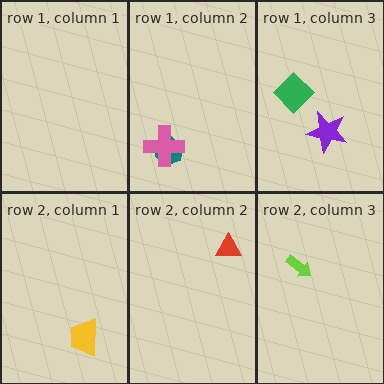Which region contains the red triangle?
The row 2, column 2 region.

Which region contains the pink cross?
The row 1, column 2 region.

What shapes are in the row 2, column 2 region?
The red triangle.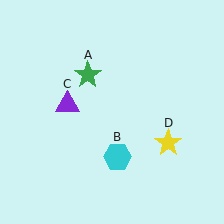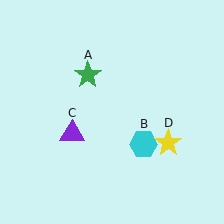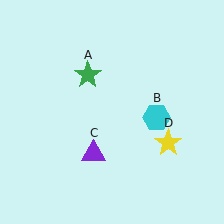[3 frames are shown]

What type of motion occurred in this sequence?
The cyan hexagon (object B), purple triangle (object C) rotated counterclockwise around the center of the scene.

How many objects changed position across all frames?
2 objects changed position: cyan hexagon (object B), purple triangle (object C).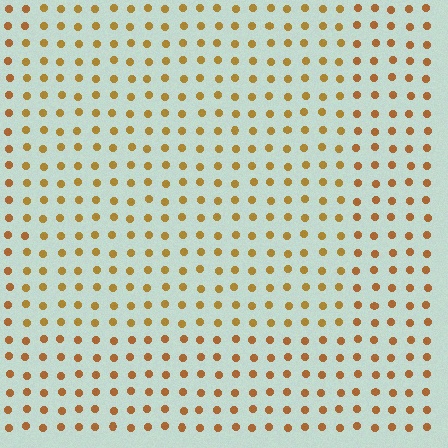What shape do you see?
I see a rectangle.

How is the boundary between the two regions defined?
The boundary is defined purely by a slight shift in hue (about 16 degrees). Spacing, size, and orientation are identical on both sides.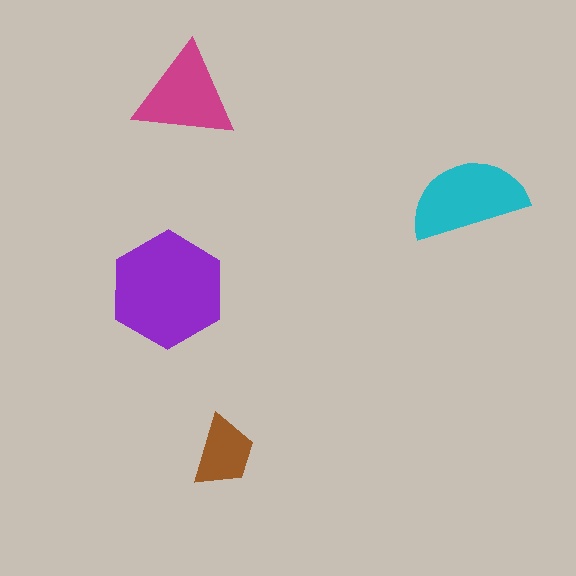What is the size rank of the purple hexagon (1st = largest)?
1st.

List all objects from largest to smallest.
The purple hexagon, the cyan semicircle, the magenta triangle, the brown trapezoid.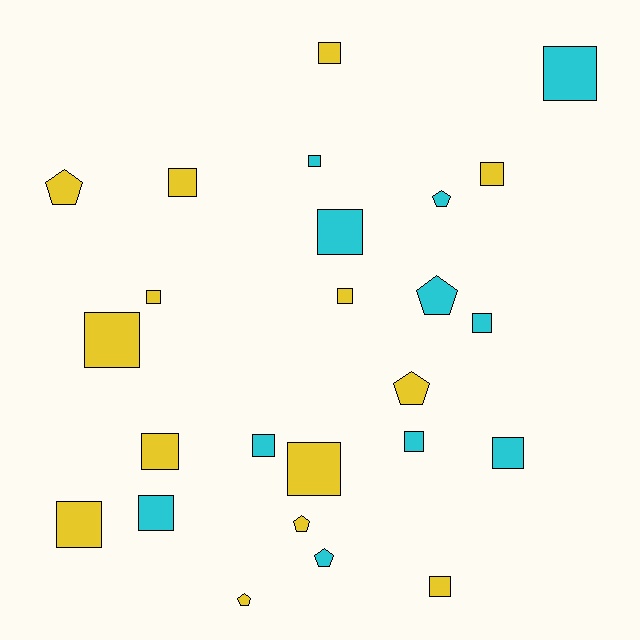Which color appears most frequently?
Yellow, with 14 objects.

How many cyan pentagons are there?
There are 3 cyan pentagons.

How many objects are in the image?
There are 25 objects.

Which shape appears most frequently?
Square, with 18 objects.